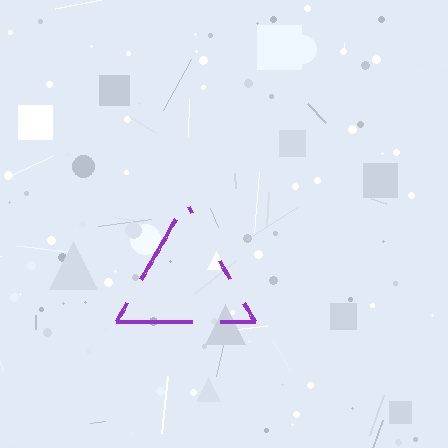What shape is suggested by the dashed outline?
The dashed outline suggests a triangle.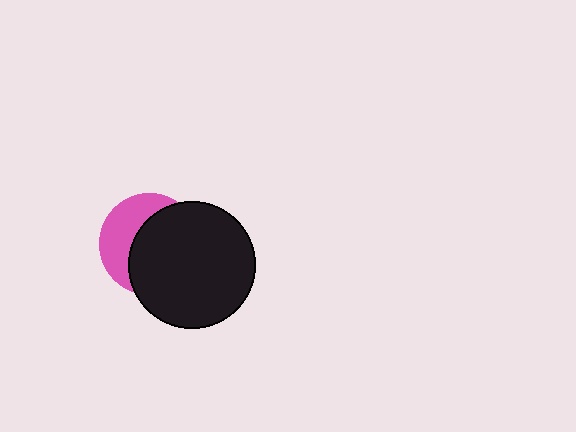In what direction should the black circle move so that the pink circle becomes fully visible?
The black circle should move right. That is the shortest direction to clear the overlap and leave the pink circle fully visible.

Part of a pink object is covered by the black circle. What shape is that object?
It is a circle.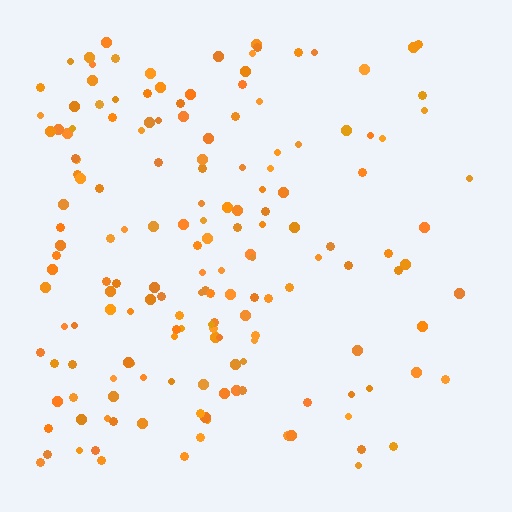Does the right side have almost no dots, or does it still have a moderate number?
Still a moderate number, just noticeably fewer than the left.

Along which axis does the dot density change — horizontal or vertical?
Horizontal.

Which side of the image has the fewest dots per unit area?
The right.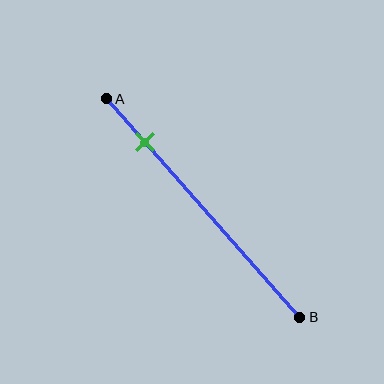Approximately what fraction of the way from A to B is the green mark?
The green mark is approximately 20% of the way from A to B.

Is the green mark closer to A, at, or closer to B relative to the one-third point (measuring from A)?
The green mark is closer to point A than the one-third point of segment AB.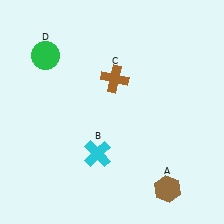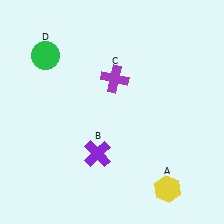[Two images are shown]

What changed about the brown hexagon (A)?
In Image 1, A is brown. In Image 2, it changed to yellow.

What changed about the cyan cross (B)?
In Image 1, B is cyan. In Image 2, it changed to purple.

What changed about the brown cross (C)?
In Image 1, C is brown. In Image 2, it changed to purple.